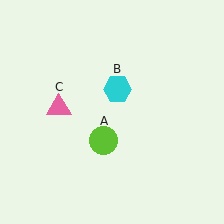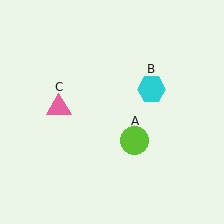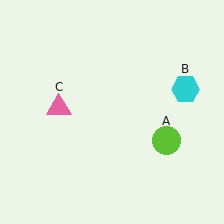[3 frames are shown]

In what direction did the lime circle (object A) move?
The lime circle (object A) moved right.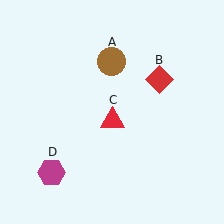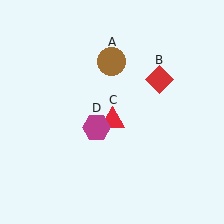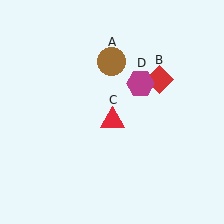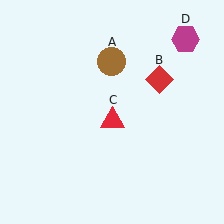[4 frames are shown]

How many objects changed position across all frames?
1 object changed position: magenta hexagon (object D).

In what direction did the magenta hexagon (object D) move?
The magenta hexagon (object D) moved up and to the right.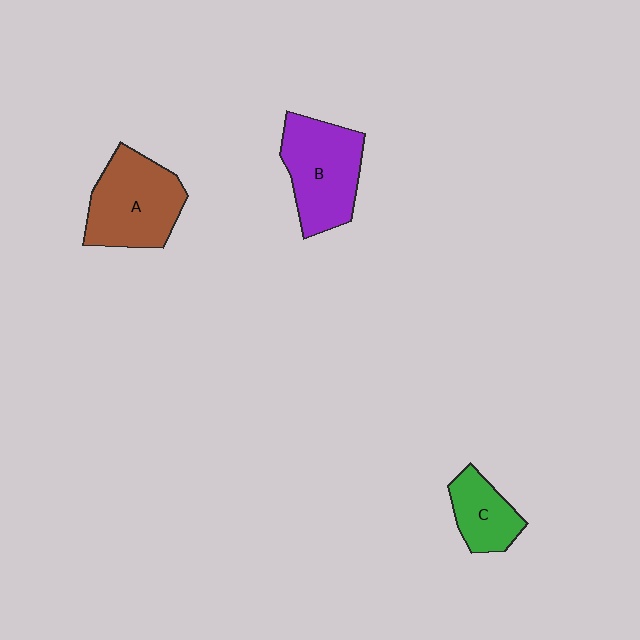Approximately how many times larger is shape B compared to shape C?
Approximately 1.8 times.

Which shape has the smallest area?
Shape C (green).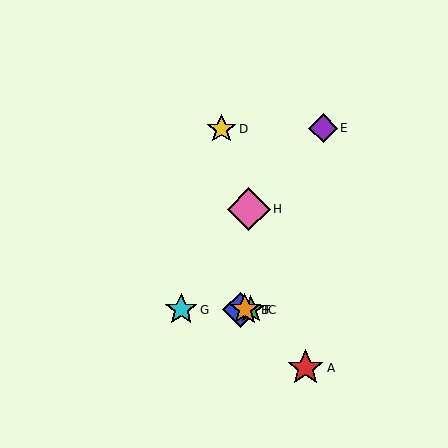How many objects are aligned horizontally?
4 objects (B, C, F, G) are aligned horizontally.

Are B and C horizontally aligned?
Yes, both are at y≈310.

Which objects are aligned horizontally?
Objects B, C, F, G are aligned horizontally.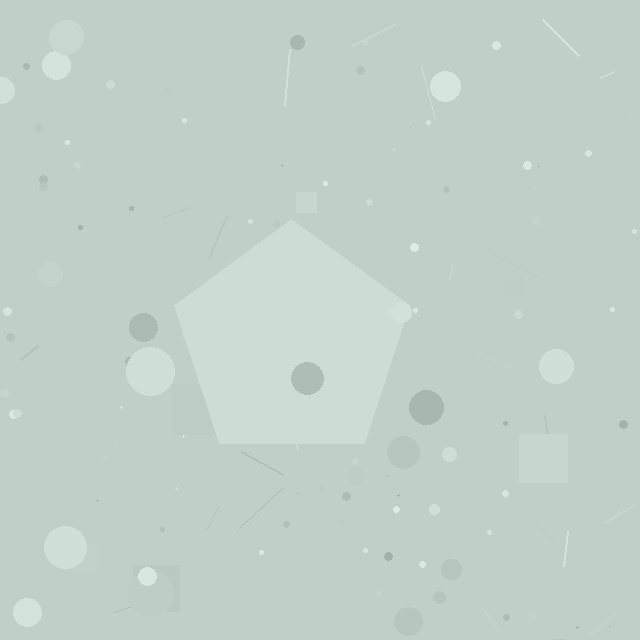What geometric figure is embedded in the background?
A pentagon is embedded in the background.